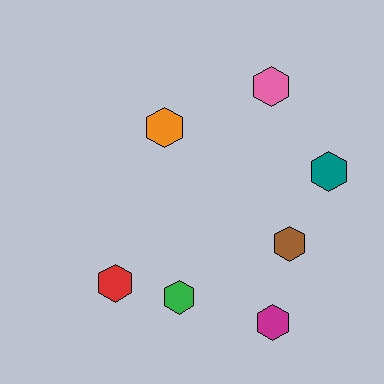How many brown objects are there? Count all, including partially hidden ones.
There is 1 brown object.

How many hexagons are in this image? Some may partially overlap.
There are 7 hexagons.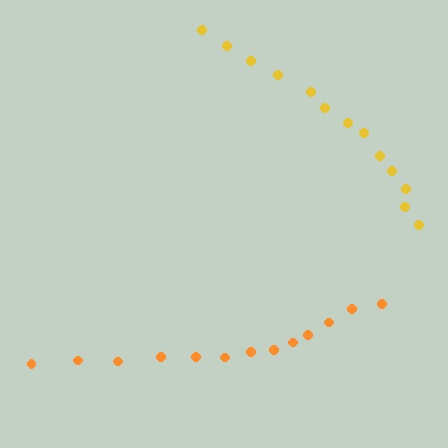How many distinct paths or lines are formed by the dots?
There are 2 distinct paths.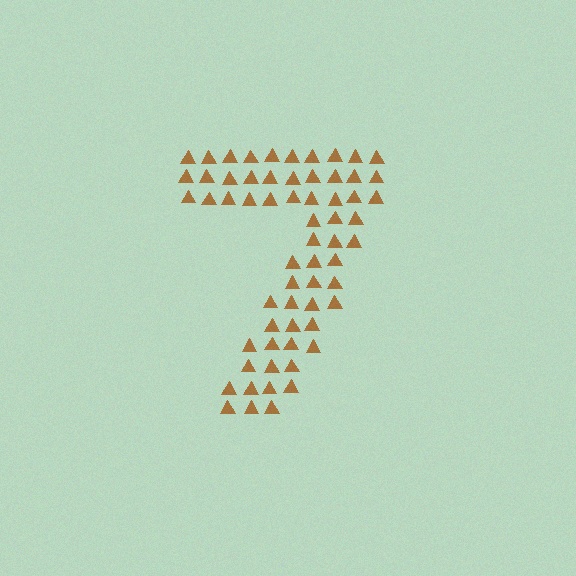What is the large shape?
The large shape is the digit 7.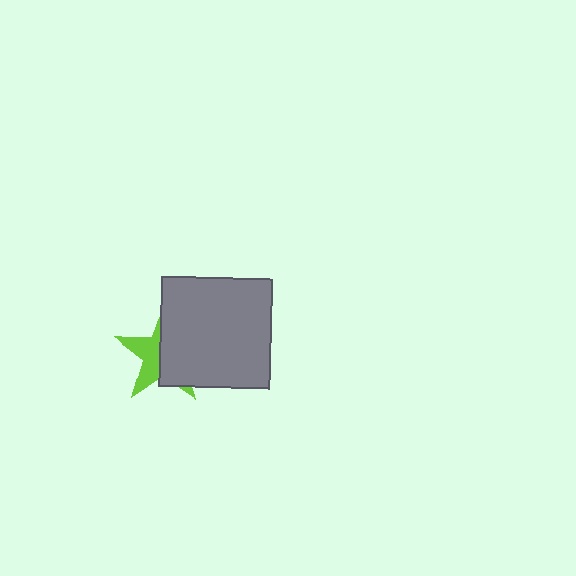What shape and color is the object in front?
The object in front is a gray square.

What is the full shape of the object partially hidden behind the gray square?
The partially hidden object is a lime star.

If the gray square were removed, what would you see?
You would see the complete lime star.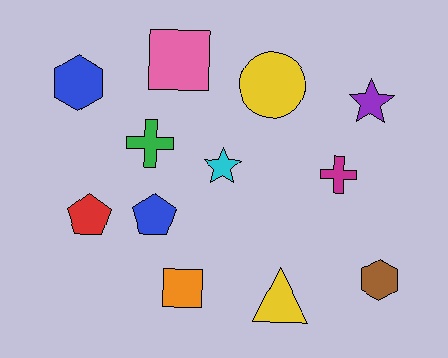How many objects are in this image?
There are 12 objects.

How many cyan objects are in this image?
There is 1 cyan object.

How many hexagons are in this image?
There are 2 hexagons.